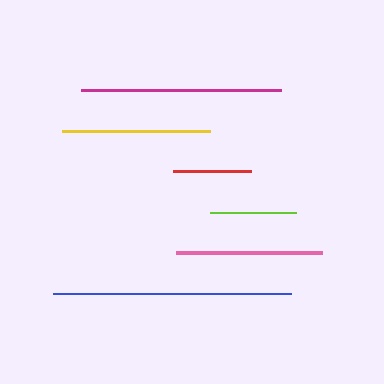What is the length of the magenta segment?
The magenta segment is approximately 200 pixels long.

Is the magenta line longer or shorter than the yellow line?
The magenta line is longer than the yellow line.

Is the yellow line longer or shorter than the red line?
The yellow line is longer than the red line.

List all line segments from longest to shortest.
From longest to shortest: blue, magenta, yellow, pink, lime, red.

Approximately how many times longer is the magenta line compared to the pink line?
The magenta line is approximately 1.4 times the length of the pink line.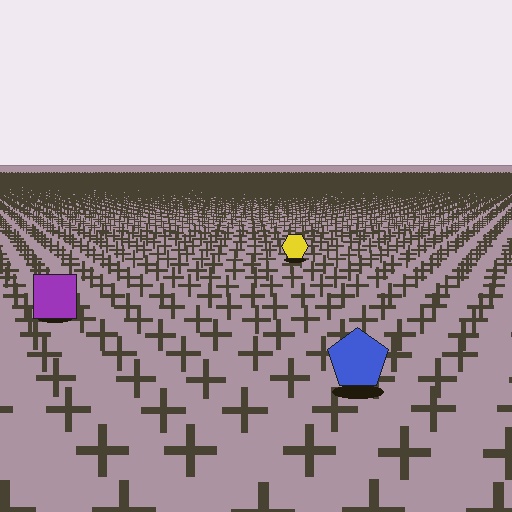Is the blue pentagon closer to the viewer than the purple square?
Yes. The blue pentagon is closer — you can tell from the texture gradient: the ground texture is coarser near it.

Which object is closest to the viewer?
The blue pentagon is closest. The texture marks near it are larger and more spread out.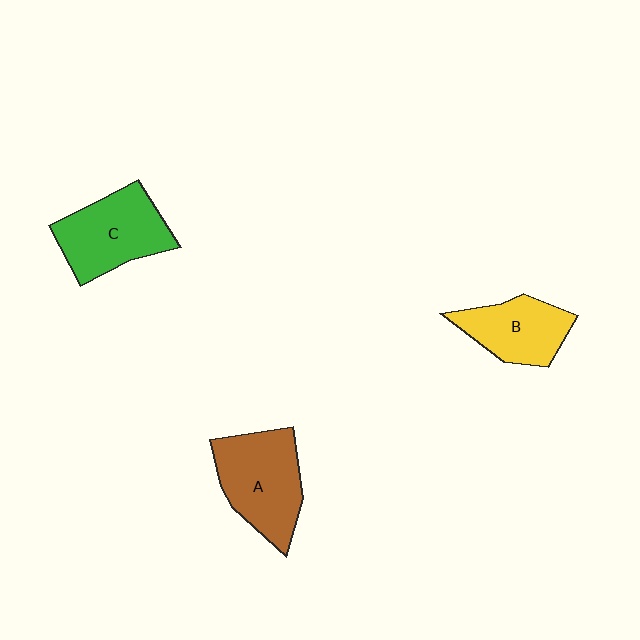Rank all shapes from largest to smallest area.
From largest to smallest: A (brown), C (green), B (yellow).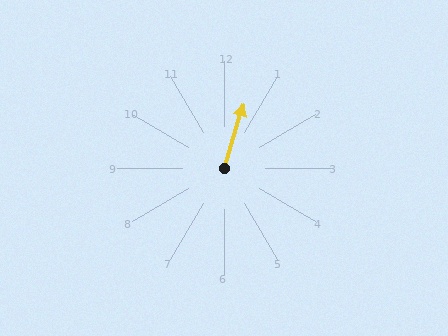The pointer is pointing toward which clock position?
Roughly 1 o'clock.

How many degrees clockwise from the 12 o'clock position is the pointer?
Approximately 17 degrees.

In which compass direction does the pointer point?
North.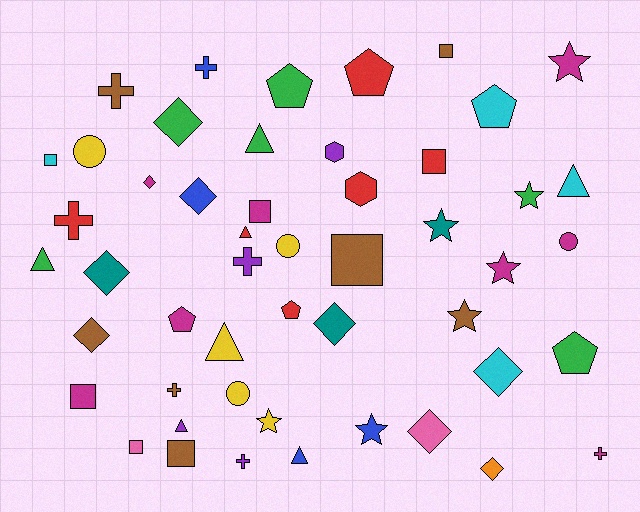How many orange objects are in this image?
There is 1 orange object.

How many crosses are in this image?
There are 7 crosses.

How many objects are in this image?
There are 50 objects.